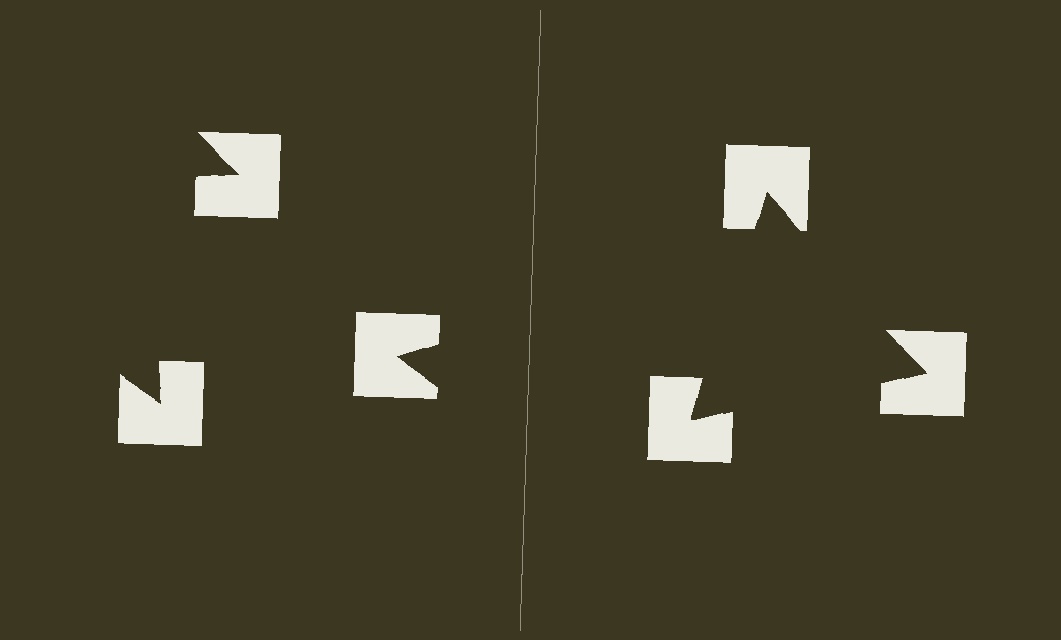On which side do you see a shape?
An illusory triangle appears on the right side. On the left side the wedge cuts are rotated, so no coherent shape forms.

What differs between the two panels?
The notched squares are positioned identically on both sides; only the wedge orientations differ. On the right they align to a triangle; on the left they are misaligned.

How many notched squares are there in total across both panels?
6 — 3 on each side.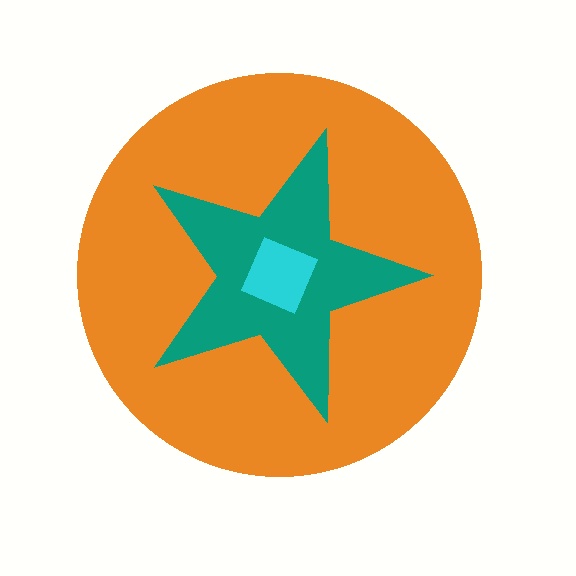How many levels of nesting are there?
3.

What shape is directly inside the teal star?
The cyan diamond.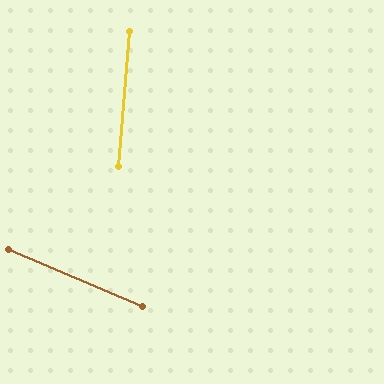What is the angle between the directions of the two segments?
Approximately 72 degrees.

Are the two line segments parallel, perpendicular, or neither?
Neither parallel nor perpendicular — they differ by about 72°.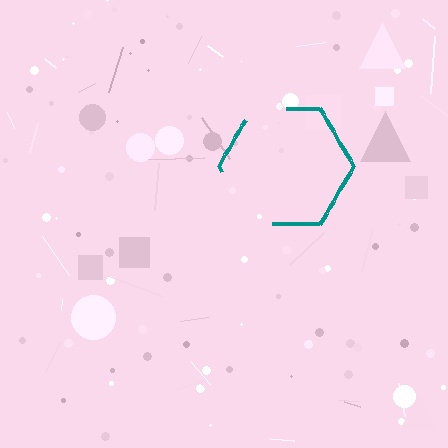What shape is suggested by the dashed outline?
The dashed outline suggests a hexagon.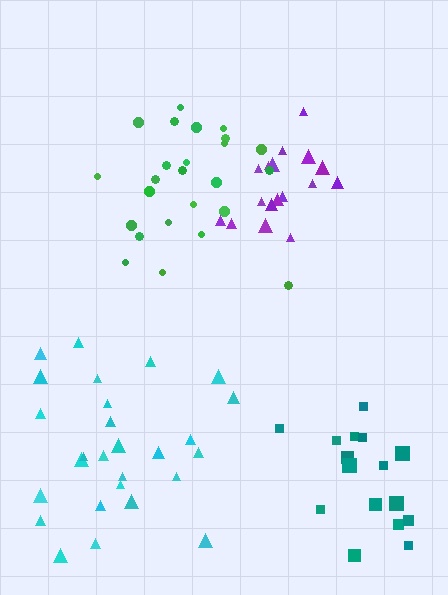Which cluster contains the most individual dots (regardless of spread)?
Cyan (27).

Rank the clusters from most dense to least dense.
purple, green, teal, cyan.